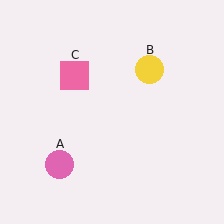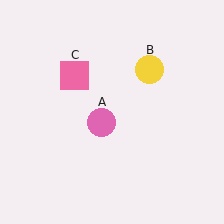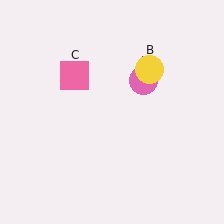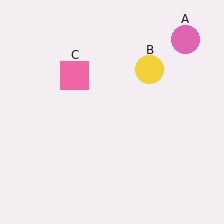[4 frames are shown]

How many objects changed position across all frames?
1 object changed position: pink circle (object A).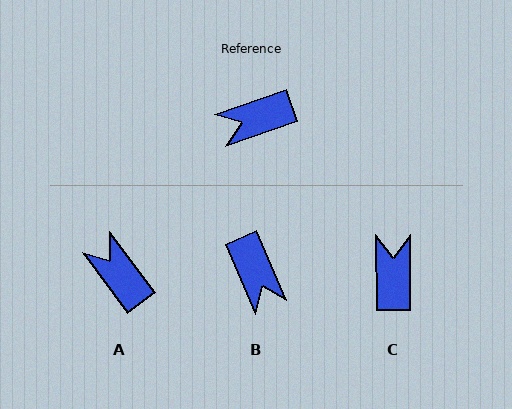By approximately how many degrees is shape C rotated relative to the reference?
Approximately 109 degrees clockwise.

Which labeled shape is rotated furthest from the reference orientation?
C, about 109 degrees away.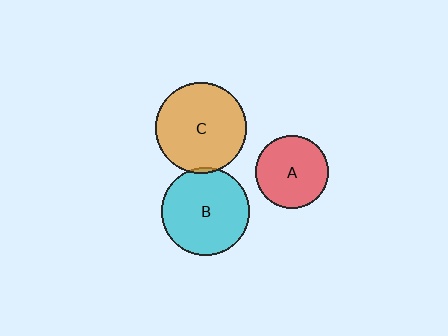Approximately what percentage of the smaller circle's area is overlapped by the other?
Approximately 5%.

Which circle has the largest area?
Circle C (orange).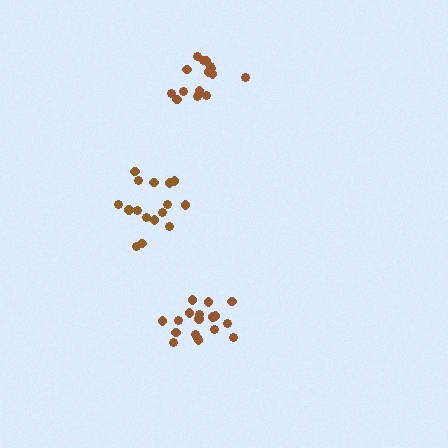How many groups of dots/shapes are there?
There are 3 groups.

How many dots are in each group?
Group 1: 16 dots, Group 2: 18 dots, Group 3: 15 dots (49 total).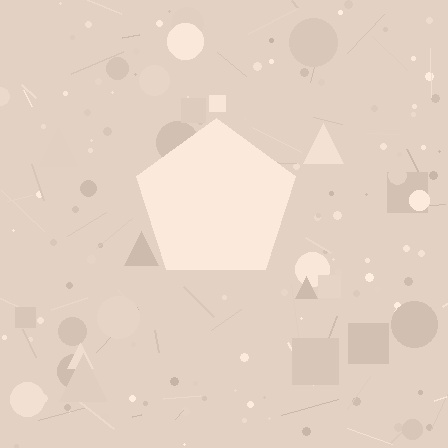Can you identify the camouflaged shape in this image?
The camouflaged shape is a pentagon.